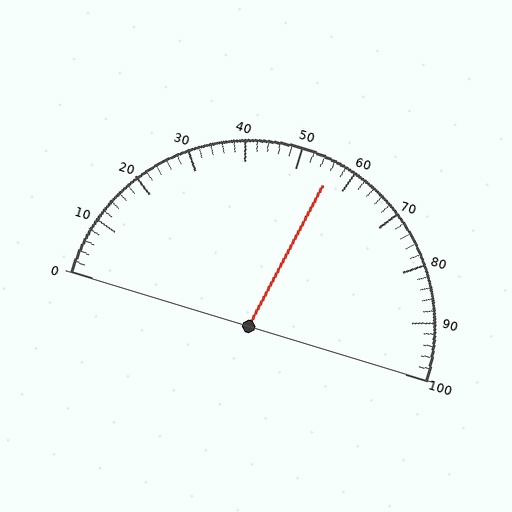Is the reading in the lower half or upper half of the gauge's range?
The reading is in the upper half of the range (0 to 100).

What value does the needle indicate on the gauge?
The needle indicates approximately 56.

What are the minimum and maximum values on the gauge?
The gauge ranges from 0 to 100.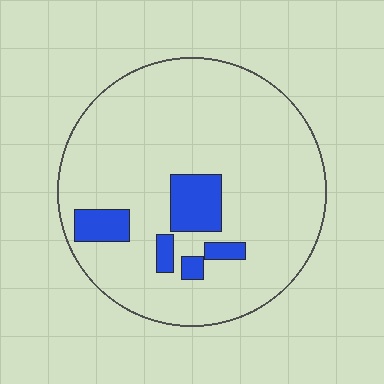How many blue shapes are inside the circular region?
5.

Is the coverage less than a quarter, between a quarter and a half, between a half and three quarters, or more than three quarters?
Less than a quarter.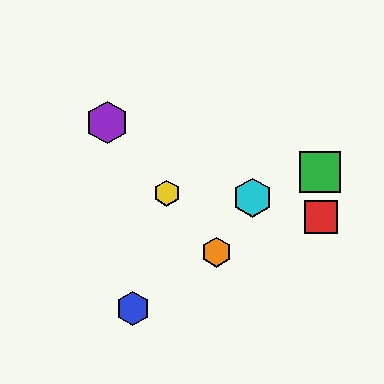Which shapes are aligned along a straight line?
The yellow hexagon, the purple hexagon, the orange hexagon are aligned along a straight line.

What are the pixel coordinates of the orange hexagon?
The orange hexagon is at (217, 252).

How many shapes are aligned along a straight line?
3 shapes (the yellow hexagon, the purple hexagon, the orange hexagon) are aligned along a straight line.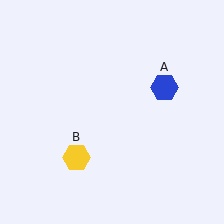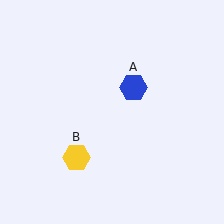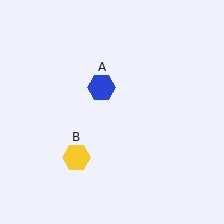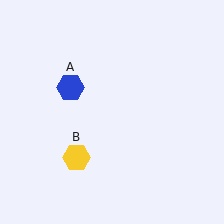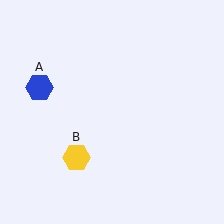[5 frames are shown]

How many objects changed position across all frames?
1 object changed position: blue hexagon (object A).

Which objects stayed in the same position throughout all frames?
Yellow hexagon (object B) remained stationary.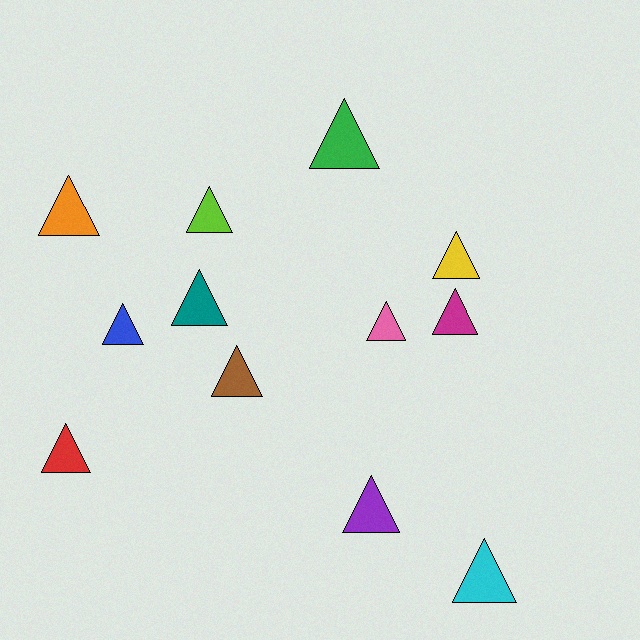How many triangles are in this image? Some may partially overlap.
There are 12 triangles.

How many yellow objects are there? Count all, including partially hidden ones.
There is 1 yellow object.